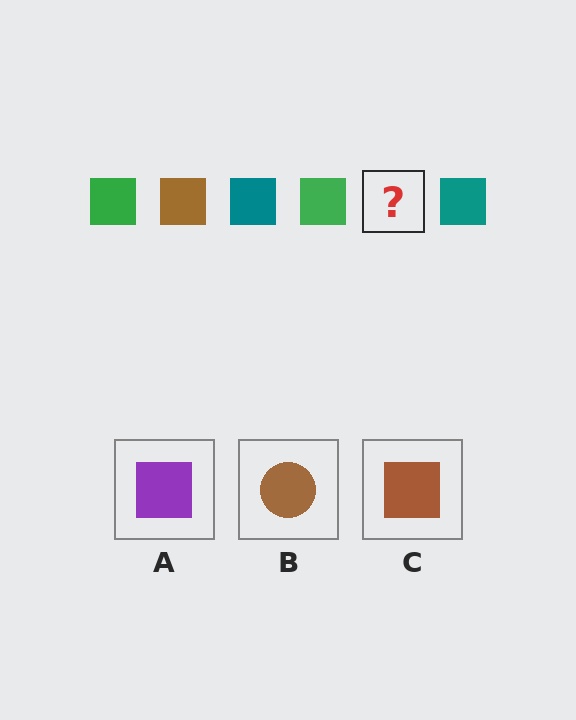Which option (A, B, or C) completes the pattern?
C.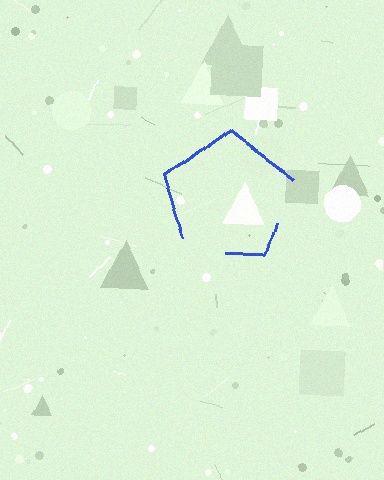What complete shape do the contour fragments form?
The contour fragments form a pentagon.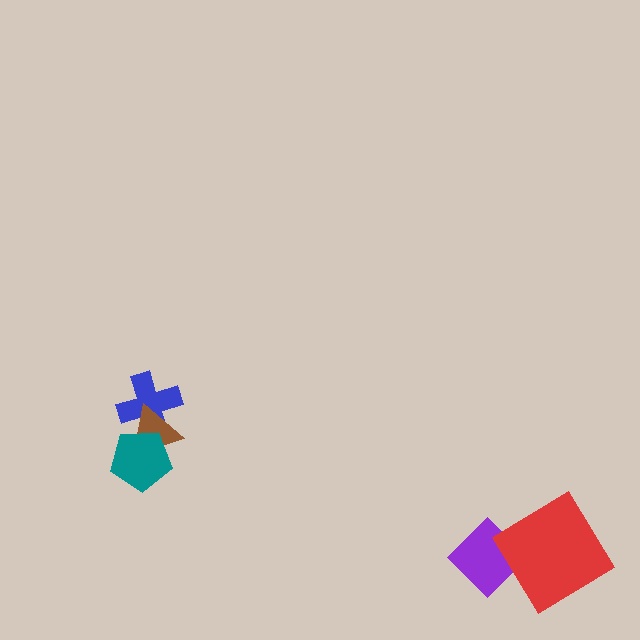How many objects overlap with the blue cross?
2 objects overlap with the blue cross.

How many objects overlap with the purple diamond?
1 object overlaps with the purple diamond.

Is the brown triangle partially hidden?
Yes, it is partially covered by another shape.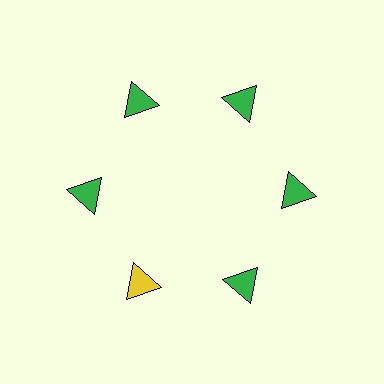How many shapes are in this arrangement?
There are 6 shapes arranged in a ring pattern.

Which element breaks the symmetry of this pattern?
The yellow triangle at roughly the 7 o'clock position breaks the symmetry. All other shapes are green triangles.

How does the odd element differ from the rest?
It has a different color: yellow instead of green.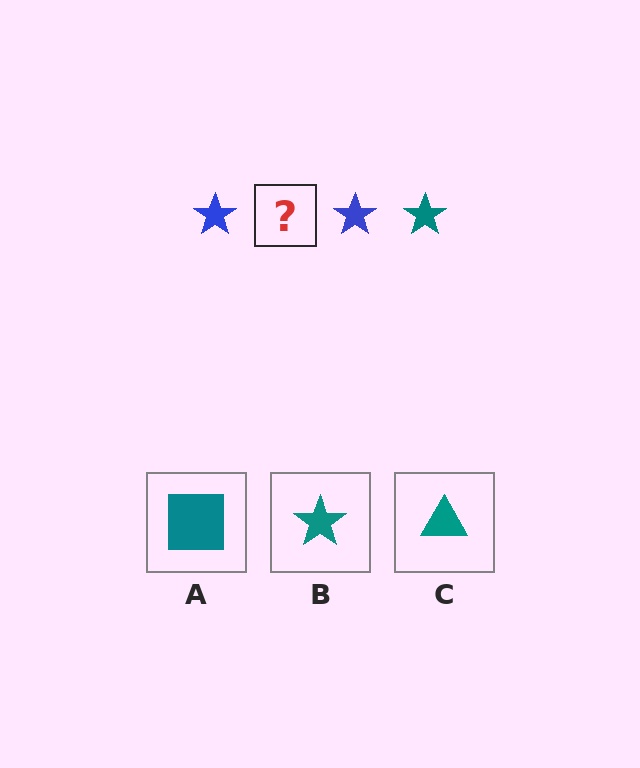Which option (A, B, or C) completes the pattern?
B.